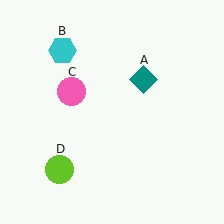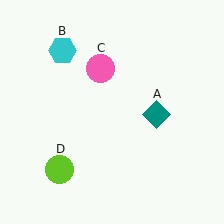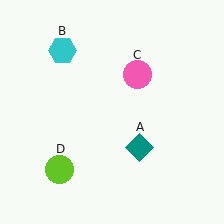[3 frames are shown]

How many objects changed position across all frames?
2 objects changed position: teal diamond (object A), pink circle (object C).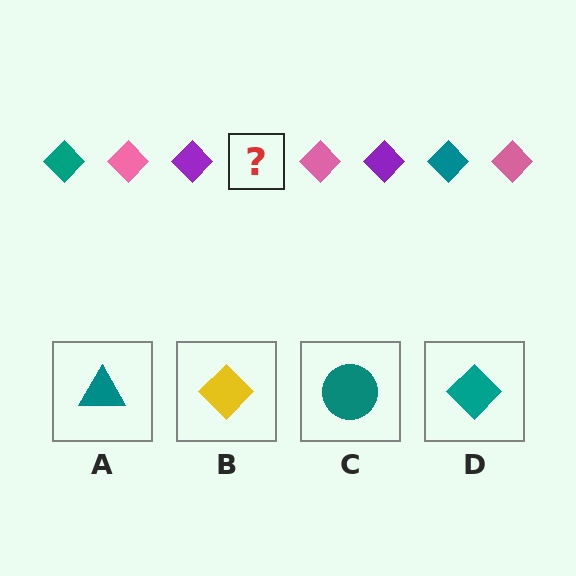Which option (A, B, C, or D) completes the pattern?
D.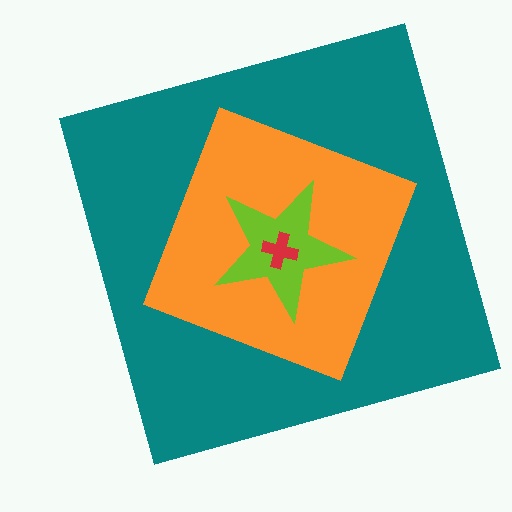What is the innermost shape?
The red cross.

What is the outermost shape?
The teal square.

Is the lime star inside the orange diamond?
Yes.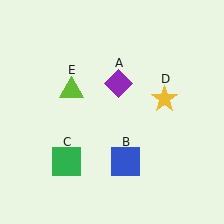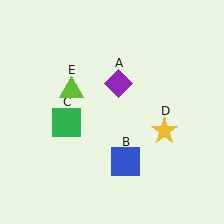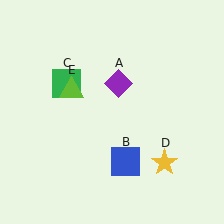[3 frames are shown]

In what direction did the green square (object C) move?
The green square (object C) moved up.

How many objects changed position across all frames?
2 objects changed position: green square (object C), yellow star (object D).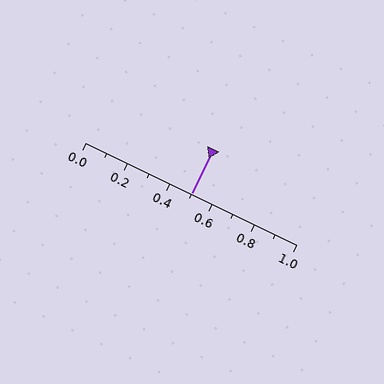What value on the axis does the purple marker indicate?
The marker indicates approximately 0.5.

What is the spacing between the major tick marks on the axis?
The major ticks are spaced 0.2 apart.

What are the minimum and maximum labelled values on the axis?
The axis runs from 0.0 to 1.0.